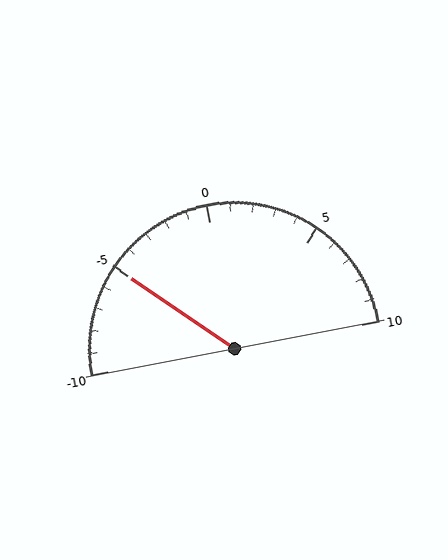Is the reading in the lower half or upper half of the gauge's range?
The reading is in the lower half of the range (-10 to 10).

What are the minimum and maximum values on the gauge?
The gauge ranges from -10 to 10.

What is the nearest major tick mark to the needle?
The nearest major tick mark is -5.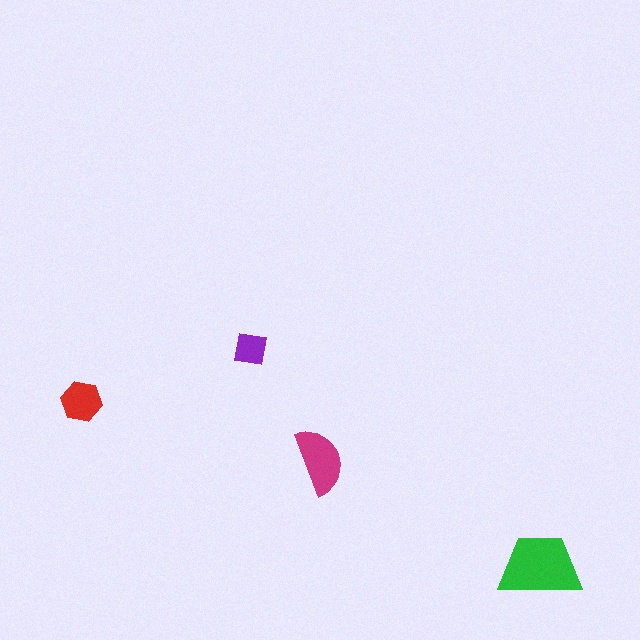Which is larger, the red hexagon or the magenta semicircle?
The magenta semicircle.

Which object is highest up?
The purple square is topmost.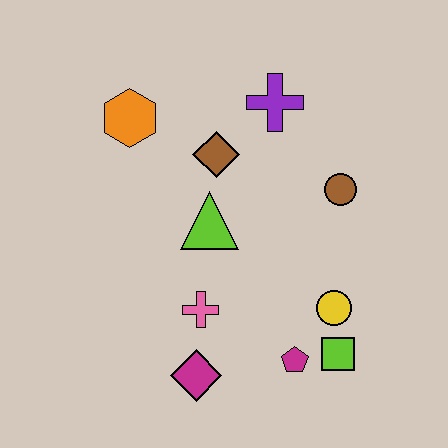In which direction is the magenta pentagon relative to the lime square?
The magenta pentagon is to the left of the lime square.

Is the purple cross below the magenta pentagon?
No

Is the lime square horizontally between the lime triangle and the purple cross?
No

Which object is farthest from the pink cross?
The purple cross is farthest from the pink cross.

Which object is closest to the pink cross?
The magenta diamond is closest to the pink cross.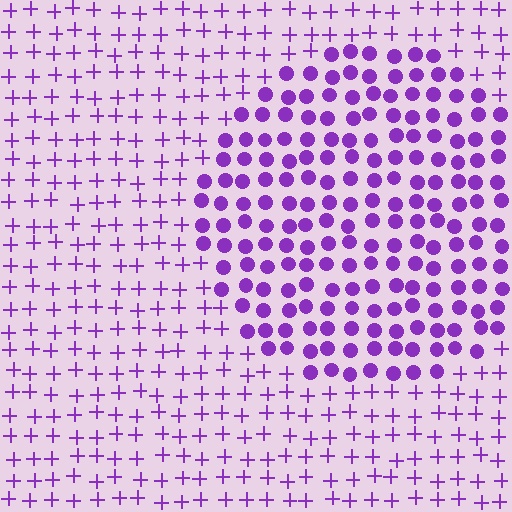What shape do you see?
I see a circle.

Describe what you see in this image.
The image is filled with small purple elements arranged in a uniform grid. A circle-shaped region contains circles, while the surrounding area contains plus signs. The boundary is defined purely by the change in element shape.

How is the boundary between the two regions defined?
The boundary is defined by a change in element shape: circles inside vs. plus signs outside. All elements share the same color and spacing.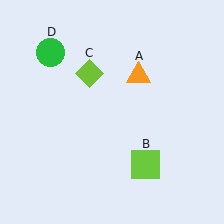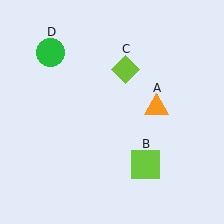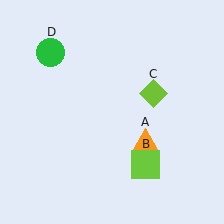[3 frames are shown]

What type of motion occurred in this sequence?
The orange triangle (object A), lime diamond (object C) rotated clockwise around the center of the scene.